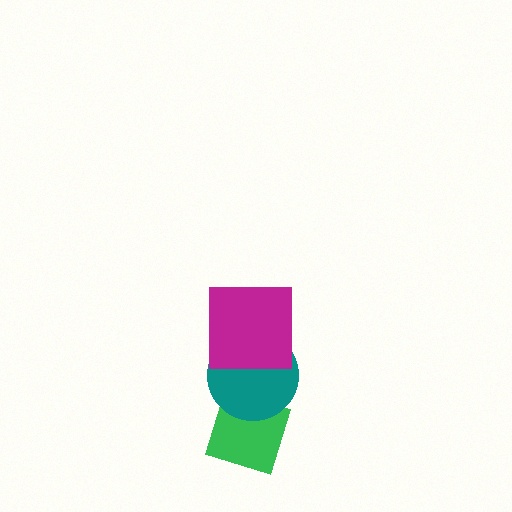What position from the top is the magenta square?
The magenta square is 1st from the top.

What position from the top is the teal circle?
The teal circle is 2nd from the top.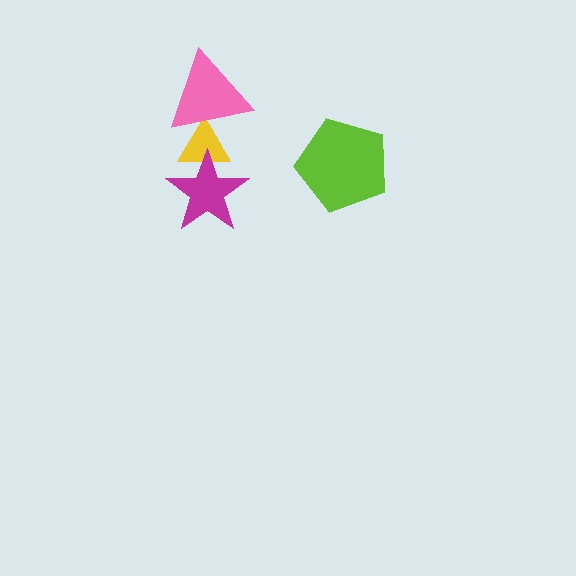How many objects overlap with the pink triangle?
1 object overlaps with the pink triangle.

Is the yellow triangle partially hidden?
Yes, it is partially covered by another shape.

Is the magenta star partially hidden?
No, no other shape covers it.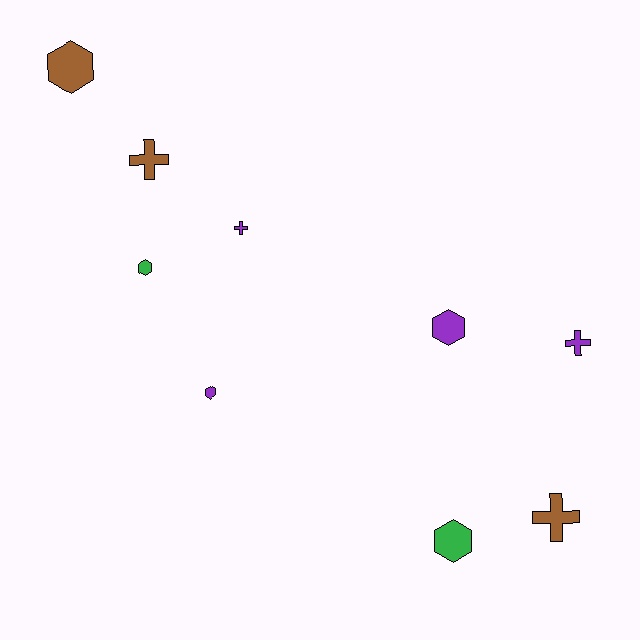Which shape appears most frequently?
Hexagon, with 5 objects.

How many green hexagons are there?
There are 2 green hexagons.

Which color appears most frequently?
Purple, with 4 objects.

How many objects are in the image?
There are 9 objects.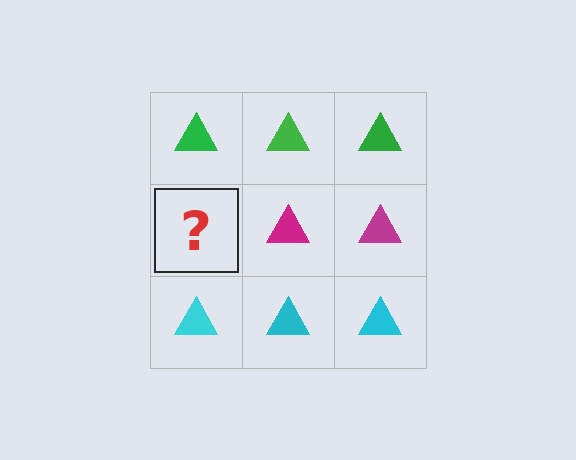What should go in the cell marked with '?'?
The missing cell should contain a magenta triangle.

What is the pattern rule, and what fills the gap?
The rule is that each row has a consistent color. The gap should be filled with a magenta triangle.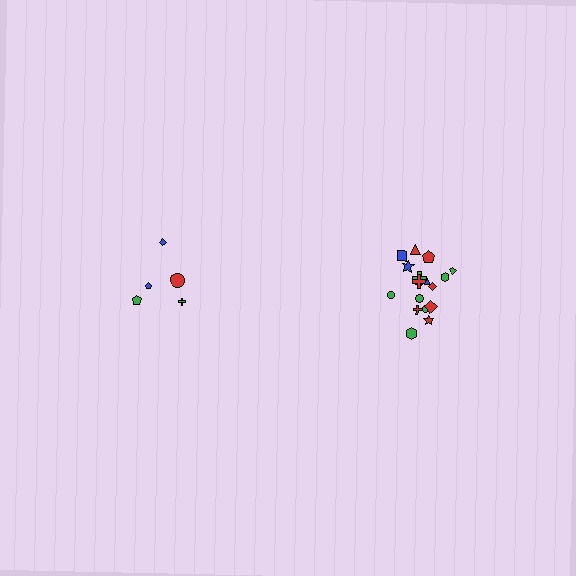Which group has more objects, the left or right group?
The right group.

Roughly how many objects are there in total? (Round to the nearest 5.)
Roughly 25 objects in total.